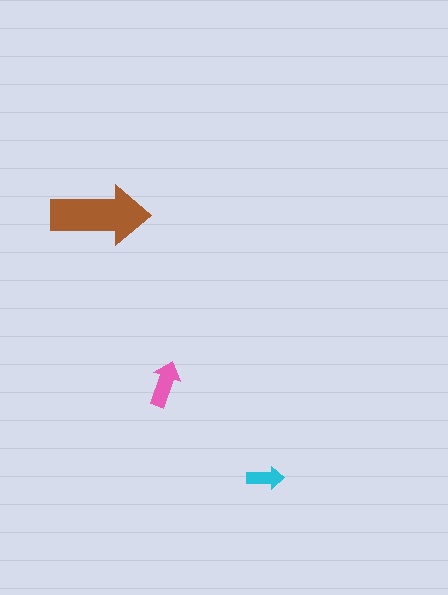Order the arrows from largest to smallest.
the brown one, the pink one, the cyan one.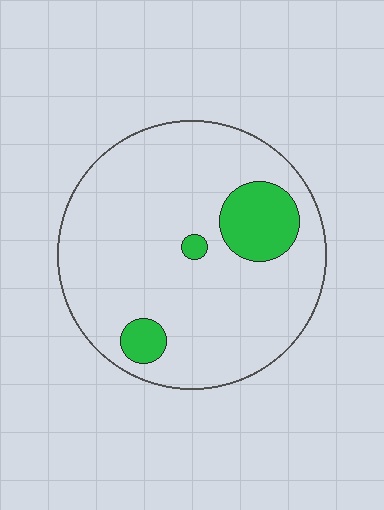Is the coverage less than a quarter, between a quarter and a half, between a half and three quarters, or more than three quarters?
Less than a quarter.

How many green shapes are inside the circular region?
3.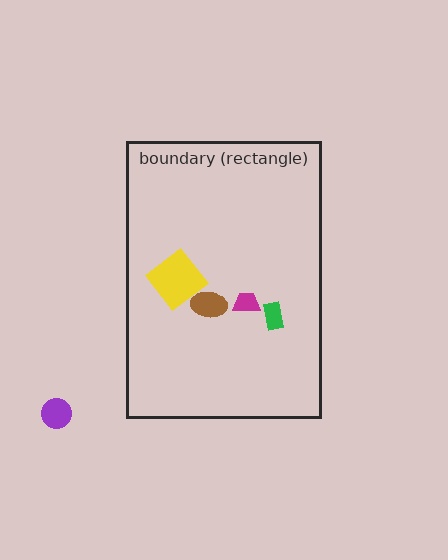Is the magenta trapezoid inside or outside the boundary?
Inside.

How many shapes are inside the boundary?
4 inside, 1 outside.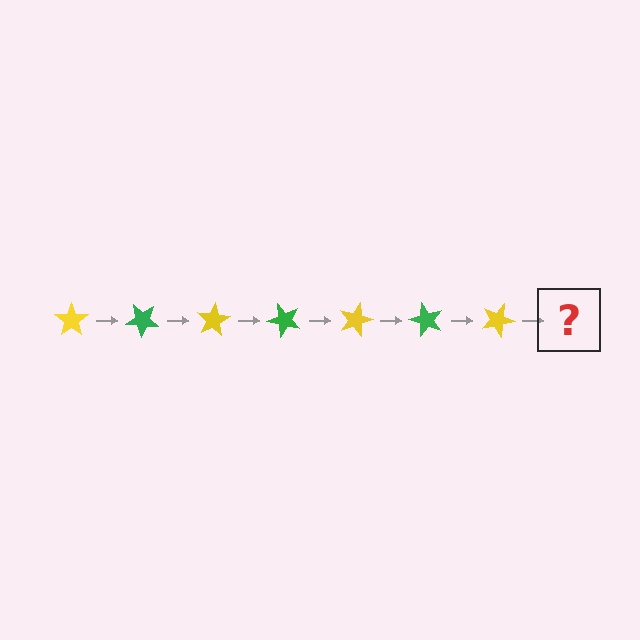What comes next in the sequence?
The next element should be a green star, rotated 280 degrees from the start.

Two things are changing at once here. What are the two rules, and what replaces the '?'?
The two rules are that it rotates 40 degrees each step and the color cycles through yellow and green. The '?' should be a green star, rotated 280 degrees from the start.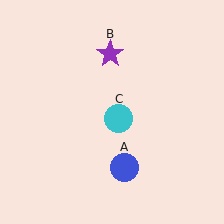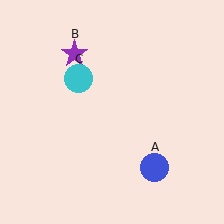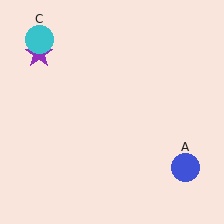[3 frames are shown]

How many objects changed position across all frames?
3 objects changed position: blue circle (object A), purple star (object B), cyan circle (object C).